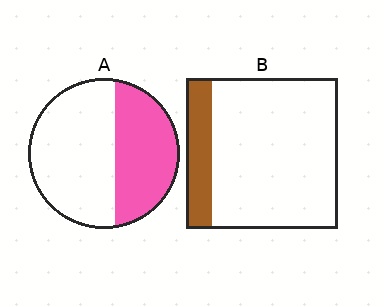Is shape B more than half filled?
No.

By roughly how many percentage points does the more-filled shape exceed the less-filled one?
By roughly 25 percentage points (A over B).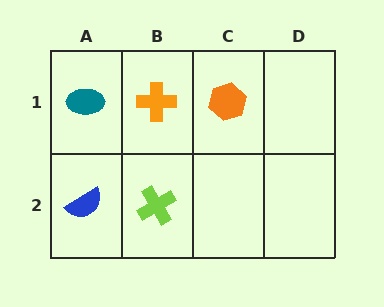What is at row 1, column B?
An orange cross.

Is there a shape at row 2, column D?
No, that cell is empty.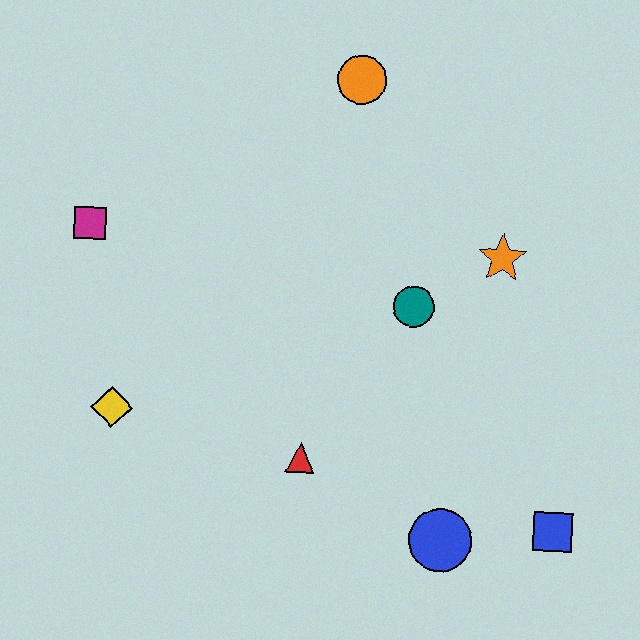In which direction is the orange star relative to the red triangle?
The orange star is above the red triangle.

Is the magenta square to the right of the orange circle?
No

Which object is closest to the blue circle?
The blue square is closest to the blue circle.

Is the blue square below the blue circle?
No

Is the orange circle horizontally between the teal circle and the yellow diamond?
Yes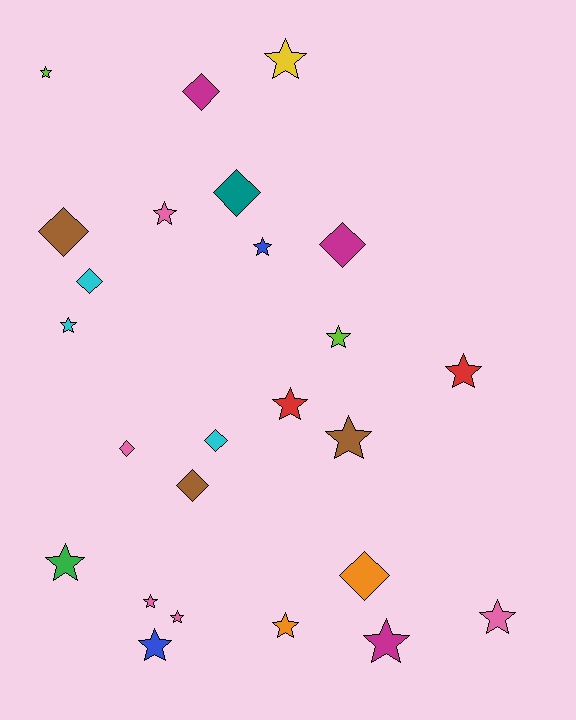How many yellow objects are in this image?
There is 1 yellow object.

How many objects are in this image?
There are 25 objects.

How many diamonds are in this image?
There are 9 diamonds.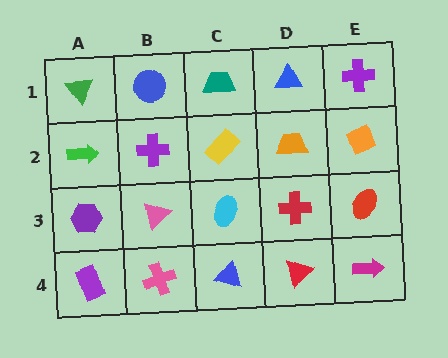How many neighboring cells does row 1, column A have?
2.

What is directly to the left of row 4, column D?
A blue triangle.